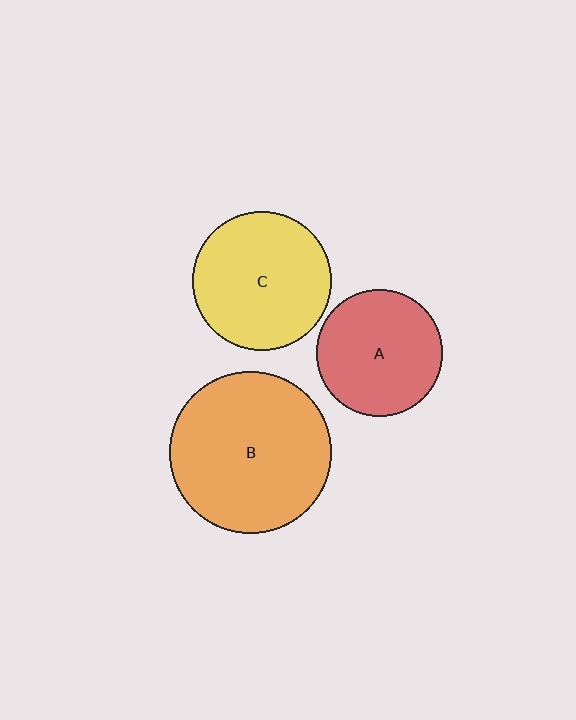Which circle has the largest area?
Circle B (orange).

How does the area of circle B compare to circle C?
Approximately 1.4 times.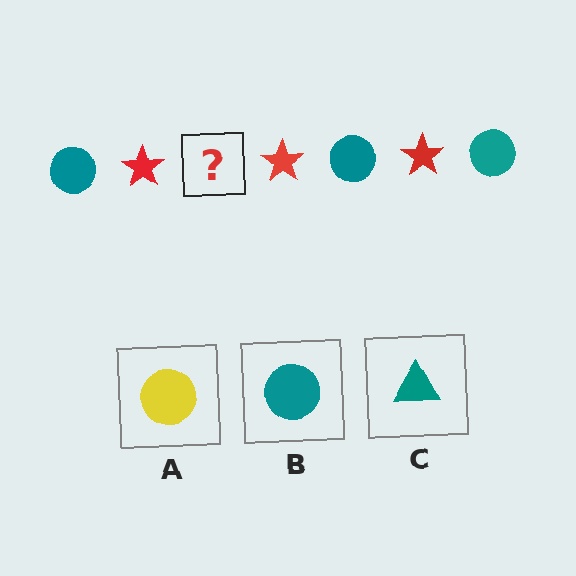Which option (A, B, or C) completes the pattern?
B.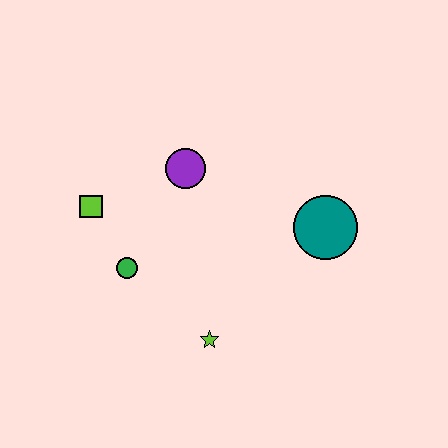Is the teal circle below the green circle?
No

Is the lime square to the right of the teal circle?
No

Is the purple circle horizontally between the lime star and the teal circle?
No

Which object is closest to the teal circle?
The purple circle is closest to the teal circle.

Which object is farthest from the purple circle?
The lime star is farthest from the purple circle.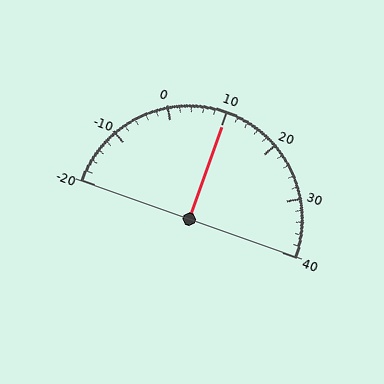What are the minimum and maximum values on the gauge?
The gauge ranges from -20 to 40.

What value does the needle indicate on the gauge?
The needle indicates approximately 10.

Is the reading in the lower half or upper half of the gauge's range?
The reading is in the upper half of the range (-20 to 40).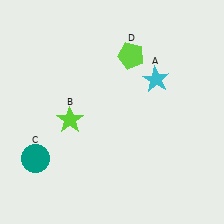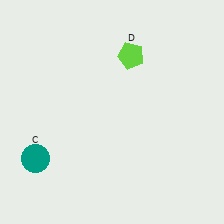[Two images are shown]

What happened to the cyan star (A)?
The cyan star (A) was removed in Image 2. It was in the top-right area of Image 1.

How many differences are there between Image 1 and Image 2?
There are 2 differences between the two images.